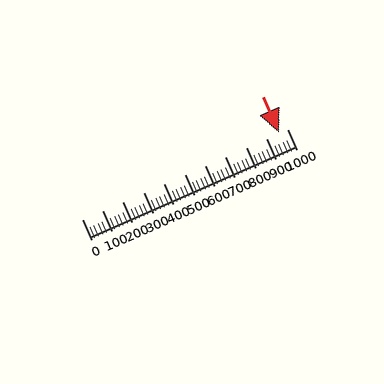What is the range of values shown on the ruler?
The ruler shows values from 0 to 1000.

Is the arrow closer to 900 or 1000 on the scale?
The arrow is closer to 1000.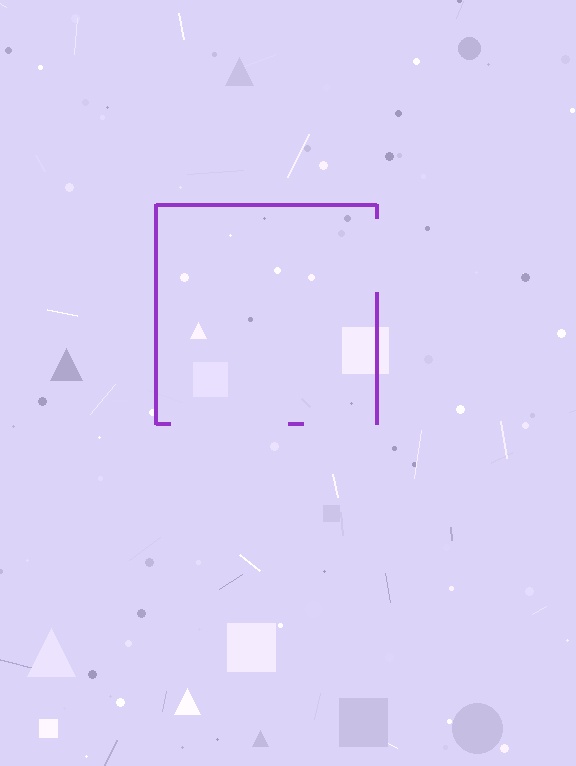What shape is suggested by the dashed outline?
The dashed outline suggests a square.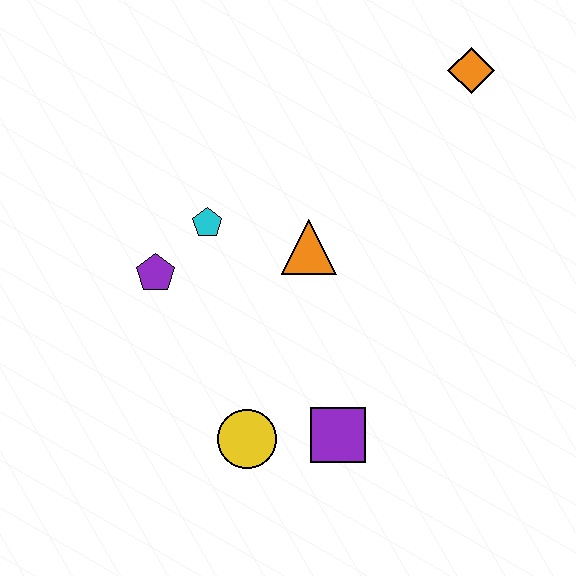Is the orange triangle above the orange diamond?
No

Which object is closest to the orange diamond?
The orange triangle is closest to the orange diamond.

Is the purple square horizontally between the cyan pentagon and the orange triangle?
No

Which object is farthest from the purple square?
The orange diamond is farthest from the purple square.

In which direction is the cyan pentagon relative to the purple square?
The cyan pentagon is above the purple square.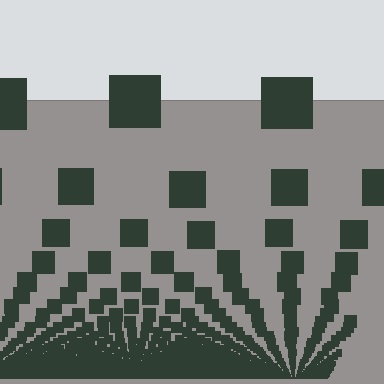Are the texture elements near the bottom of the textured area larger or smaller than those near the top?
Smaller. The gradient is inverted — elements near the bottom are smaller and denser.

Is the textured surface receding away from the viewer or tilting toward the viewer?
The surface appears to tilt toward the viewer. Texture elements get larger and sparser toward the top.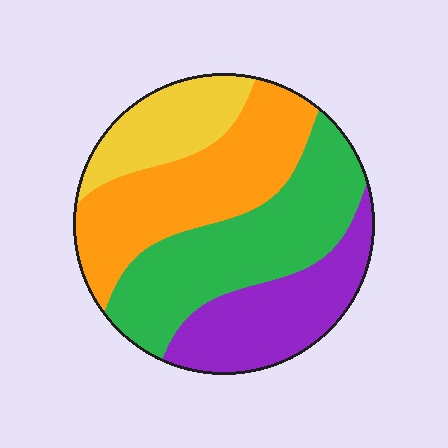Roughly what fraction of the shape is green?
Green covers about 35% of the shape.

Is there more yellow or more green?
Green.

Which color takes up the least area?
Yellow, at roughly 15%.